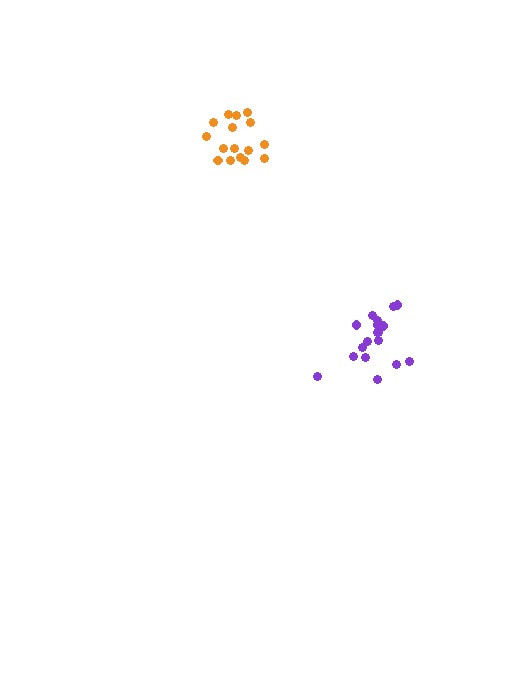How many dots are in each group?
Group 1: 16 dots, Group 2: 18 dots (34 total).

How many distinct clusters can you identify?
There are 2 distinct clusters.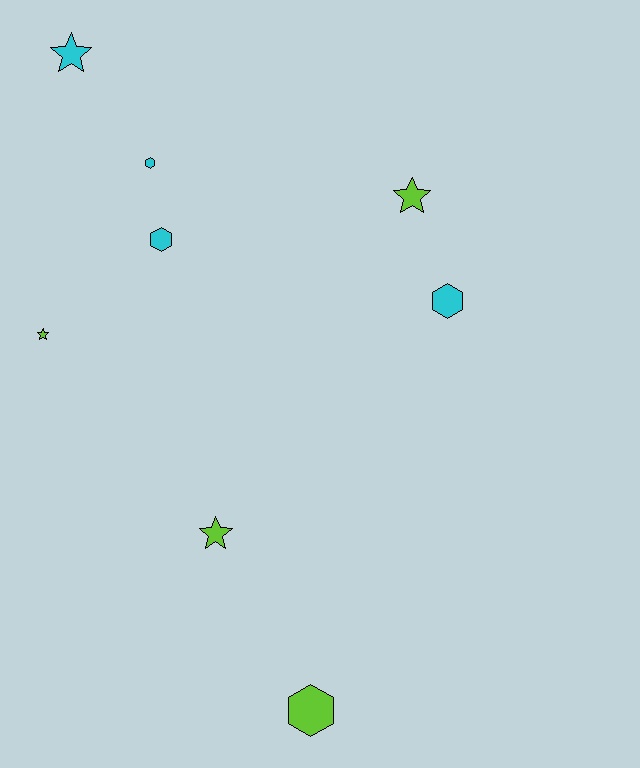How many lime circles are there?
There are no lime circles.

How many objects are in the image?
There are 8 objects.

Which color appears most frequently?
Lime, with 4 objects.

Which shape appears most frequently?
Star, with 4 objects.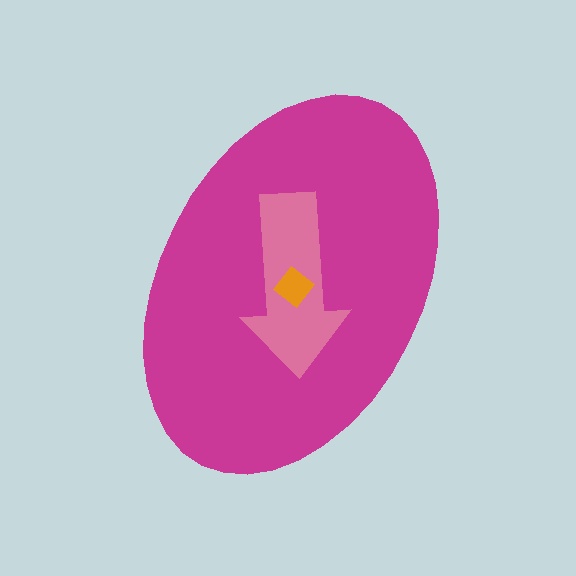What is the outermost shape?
The magenta ellipse.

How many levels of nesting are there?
3.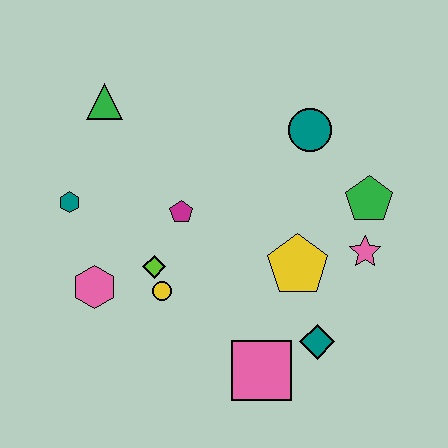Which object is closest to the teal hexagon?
The pink hexagon is closest to the teal hexagon.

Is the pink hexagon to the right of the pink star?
No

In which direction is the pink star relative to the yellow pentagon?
The pink star is to the right of the yellow pentagon.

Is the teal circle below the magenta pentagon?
No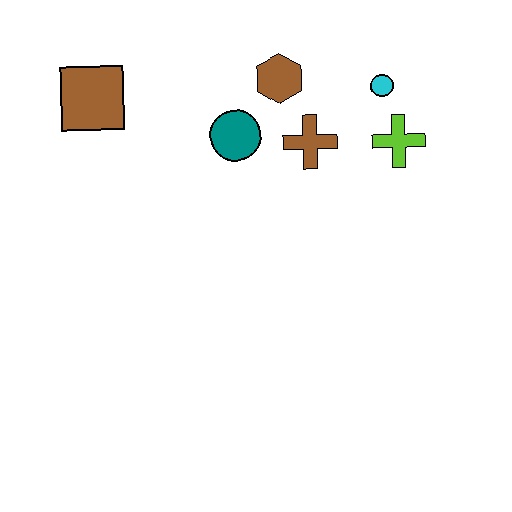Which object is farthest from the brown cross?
The brown square is farthest from the brown cross.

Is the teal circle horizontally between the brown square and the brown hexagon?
Yes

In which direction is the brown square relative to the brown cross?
The brown square is to the left of the brown cross.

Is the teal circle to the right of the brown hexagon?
No